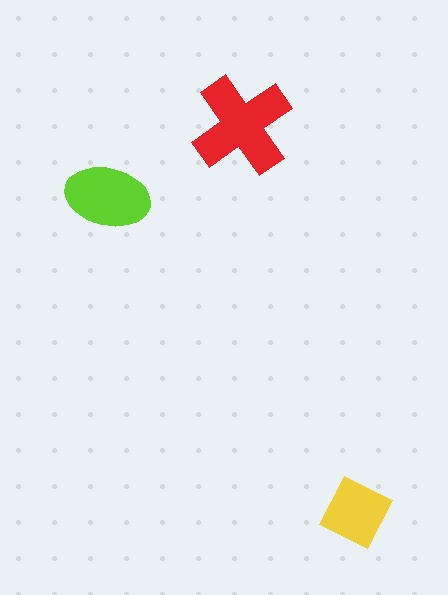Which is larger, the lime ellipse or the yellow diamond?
The lime ellipse.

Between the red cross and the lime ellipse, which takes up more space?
The red cross.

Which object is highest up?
The red cross is topmost.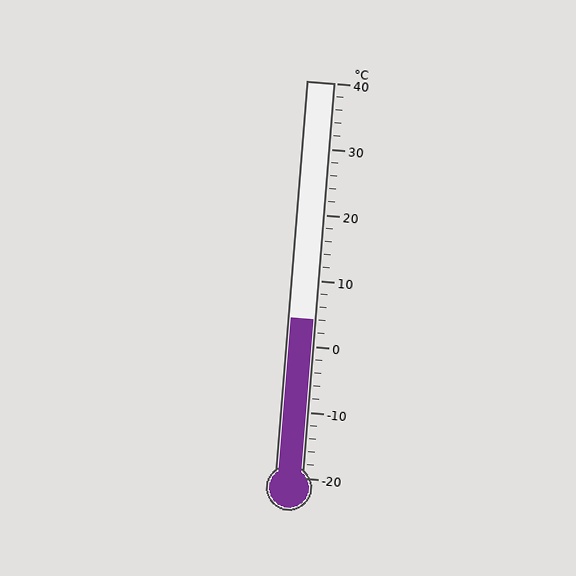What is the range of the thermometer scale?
The thermometer scale ranges from -20°C to 40°C.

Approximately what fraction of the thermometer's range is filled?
The thermometer is filled to approximately 40% of its range.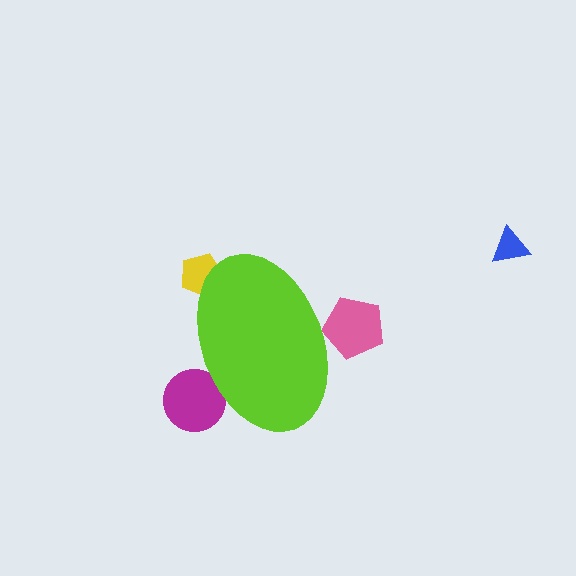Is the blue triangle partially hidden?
No, the blue triangle is fully visible.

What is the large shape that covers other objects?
A lime ellipse.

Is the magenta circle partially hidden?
Yes, the magenta circle is partially hidden behind the lime ellipse.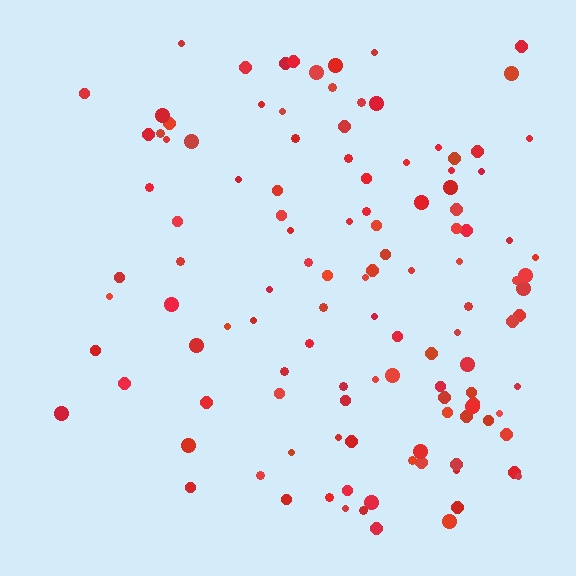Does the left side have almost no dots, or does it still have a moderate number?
Still a moderate number, just noticeably fewer than the right.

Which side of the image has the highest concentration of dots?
The right.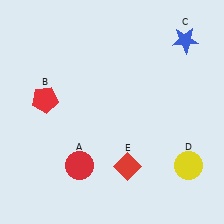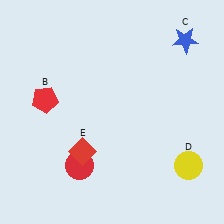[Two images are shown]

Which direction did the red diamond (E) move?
The red diamond (E) moved left.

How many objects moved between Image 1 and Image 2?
1 object moved between the two images.